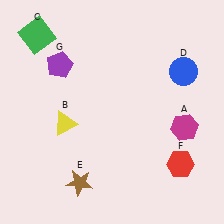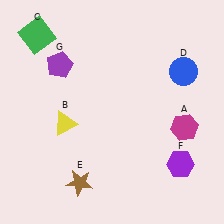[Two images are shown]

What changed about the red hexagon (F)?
In Image 1, F is red. In Image 2, it changed to purple.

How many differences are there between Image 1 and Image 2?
There is 1 difference between the two images.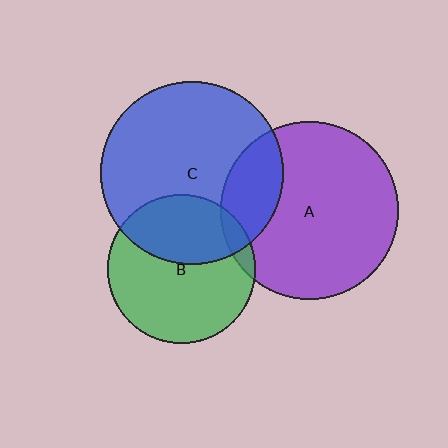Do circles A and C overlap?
Yes.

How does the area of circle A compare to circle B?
Approximately 1.4 times.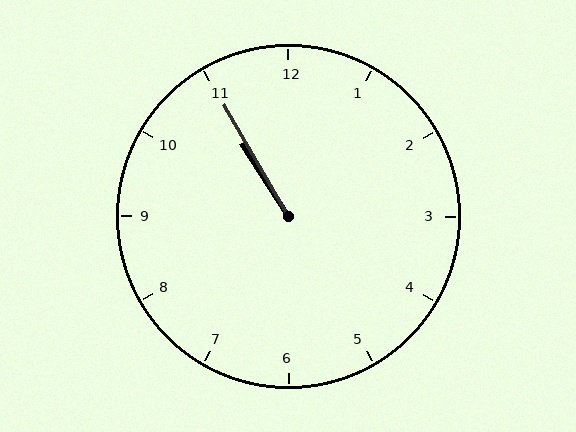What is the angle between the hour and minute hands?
Approximately 2 degrees.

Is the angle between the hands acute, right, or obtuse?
It is acute.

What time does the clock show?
10:55.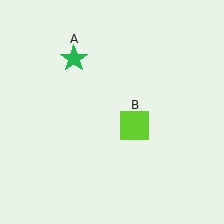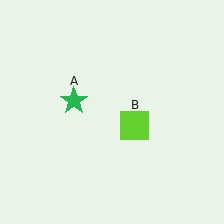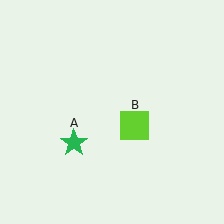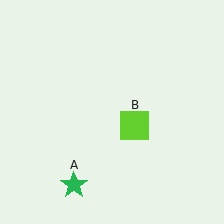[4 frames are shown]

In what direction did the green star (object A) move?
The green star (object A) moved down.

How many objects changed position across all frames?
1 object changed position: green star (object A).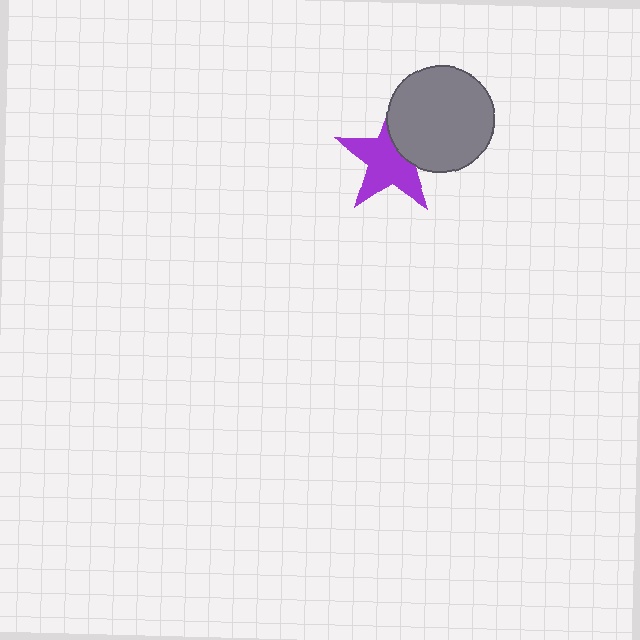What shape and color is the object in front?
The object in front is a gray circle.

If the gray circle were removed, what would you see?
You would see the complete purple star.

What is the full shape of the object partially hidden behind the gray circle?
The partially hidden object is a purple star.